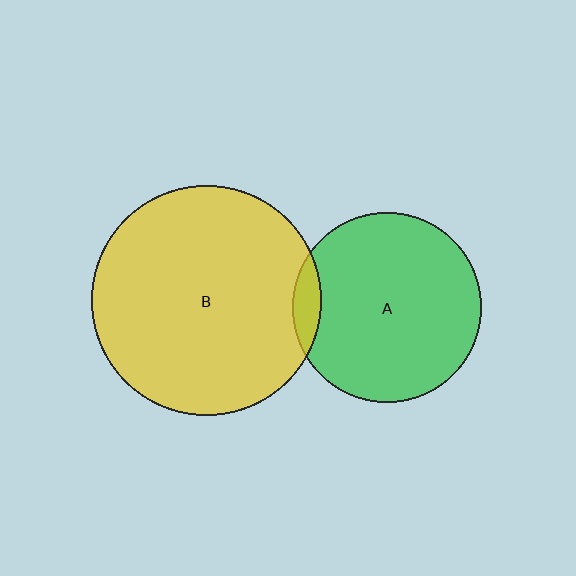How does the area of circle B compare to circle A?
Approximately 1.5 times.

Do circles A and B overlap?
Yes.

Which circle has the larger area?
Circle B (yellow).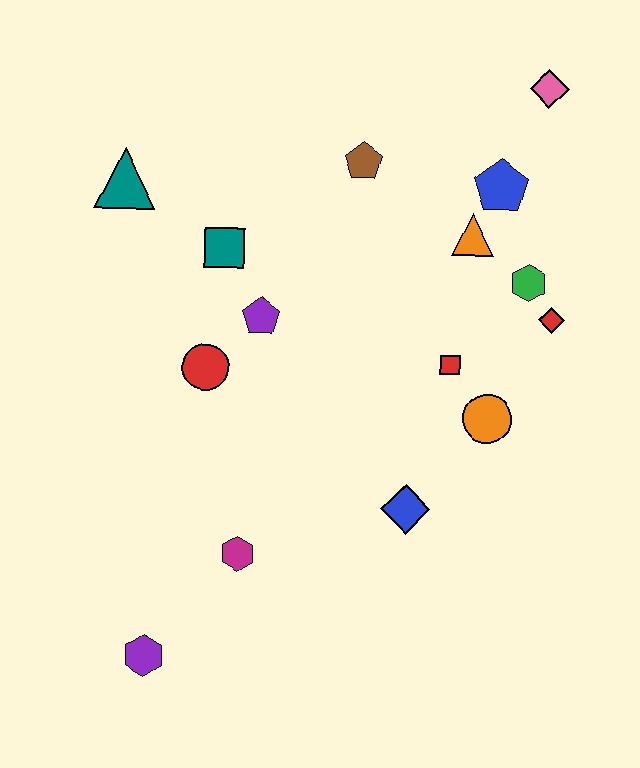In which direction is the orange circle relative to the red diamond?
The orange circle is below the red diamond.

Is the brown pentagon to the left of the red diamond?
Yes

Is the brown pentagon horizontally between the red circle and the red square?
Yes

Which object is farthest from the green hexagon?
The purple hexagon is farthest from the green hexagon.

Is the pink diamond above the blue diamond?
Yes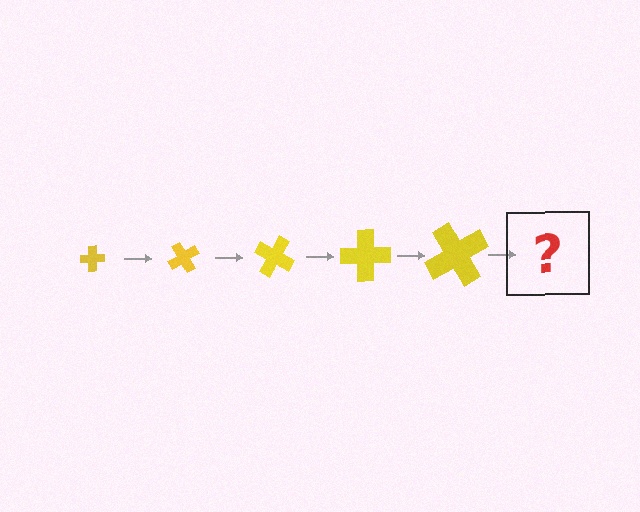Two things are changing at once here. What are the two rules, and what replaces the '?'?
The two rules are that the cross grows larger each step and it rotates 60 degrees each step. The '?' should be a cross, larger than the previous one and rotated 300 degrees from the start.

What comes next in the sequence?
The next element should be a cross, larger than the previous one and rotated 300 degrees from the start.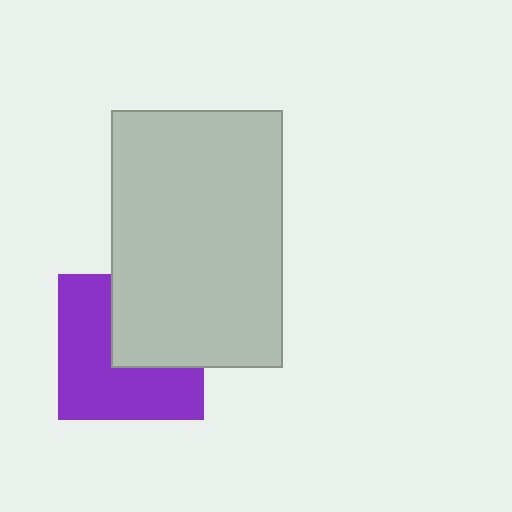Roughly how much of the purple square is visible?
About half of it is visible (roughly 59%).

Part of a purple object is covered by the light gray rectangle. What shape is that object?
It is a square.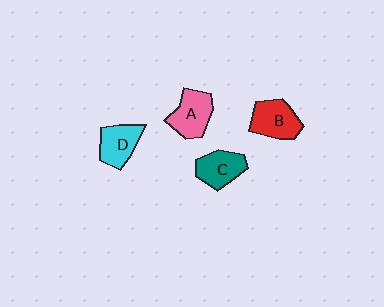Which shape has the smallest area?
Shape C (teal).